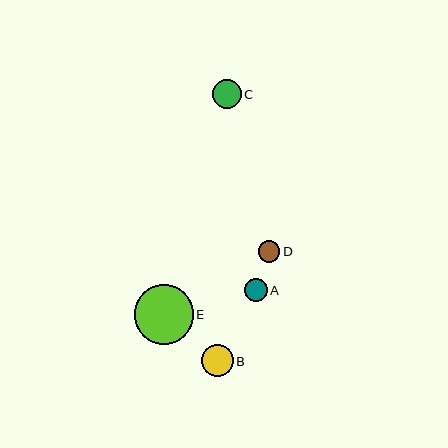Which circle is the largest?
Circle E is the largest with a size of approximately 59 pixels.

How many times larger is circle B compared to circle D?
Circle B is approximately 1.5 times the size of circle D.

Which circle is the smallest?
Circle D is the smallest with a size of approximately 22 pixels.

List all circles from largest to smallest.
From largest to smallest: E, B, C, A, D.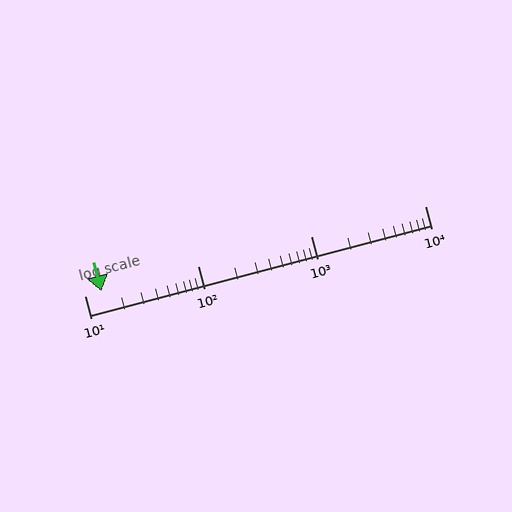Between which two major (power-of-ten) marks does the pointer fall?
The pointer is between 10 and 100.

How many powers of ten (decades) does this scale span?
The scale spans 3 decades, from 10 to 10000.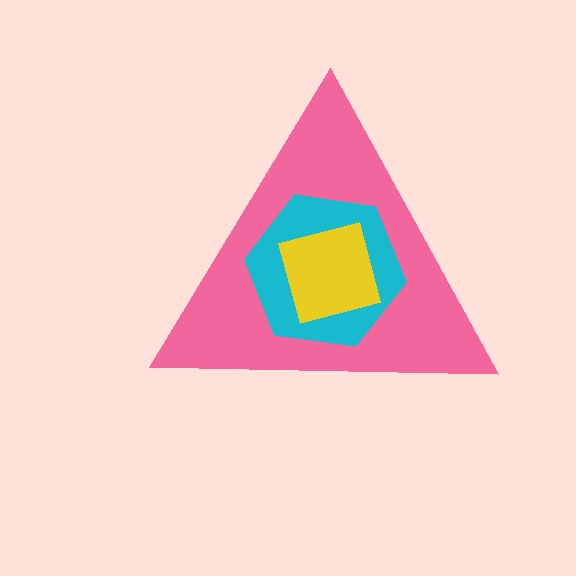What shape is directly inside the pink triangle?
The cyan hexagon.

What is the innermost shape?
The yellow square.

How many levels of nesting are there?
3.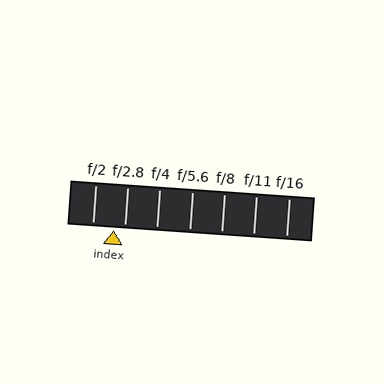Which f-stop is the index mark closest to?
The index mark is closest to f/2.8.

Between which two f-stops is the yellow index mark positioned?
The index mark is between f/2 and f/2.8.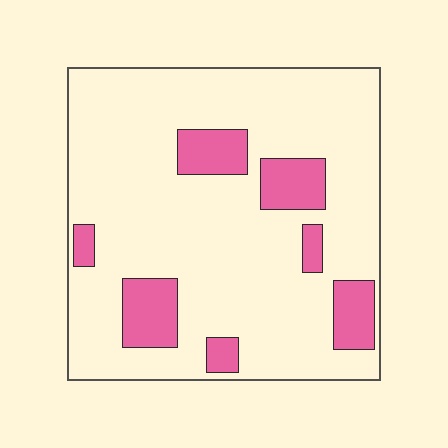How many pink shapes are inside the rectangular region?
7.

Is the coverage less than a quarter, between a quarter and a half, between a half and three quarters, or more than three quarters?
Less than a quarter.